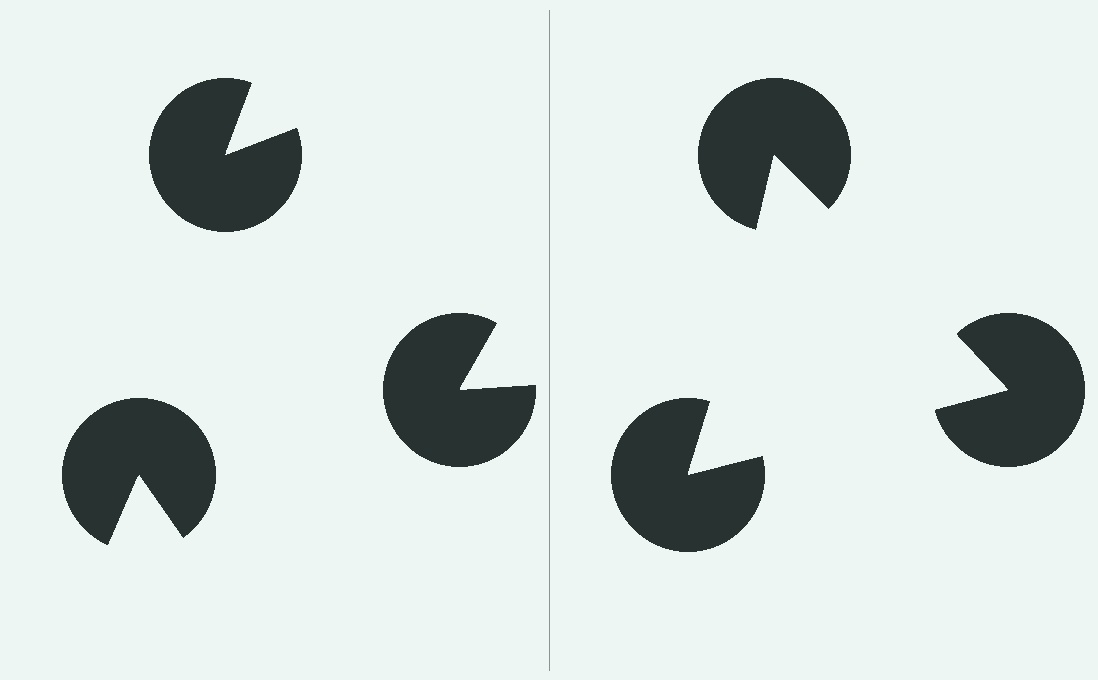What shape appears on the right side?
An illusory triangle.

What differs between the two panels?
The pac-man discs are positioned identically on both sides; only the wedge orientations differ. On the right they align to a triangle; on the left they are misaligned.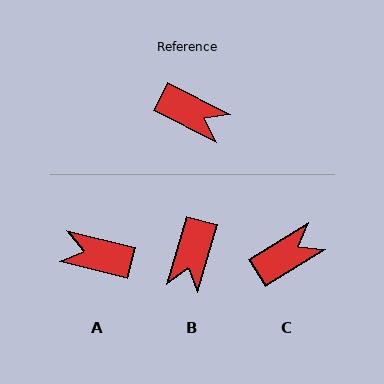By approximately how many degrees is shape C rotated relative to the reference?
Approximately 59 degrees counter-clockwise.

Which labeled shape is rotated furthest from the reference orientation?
A, about 167 degrees away.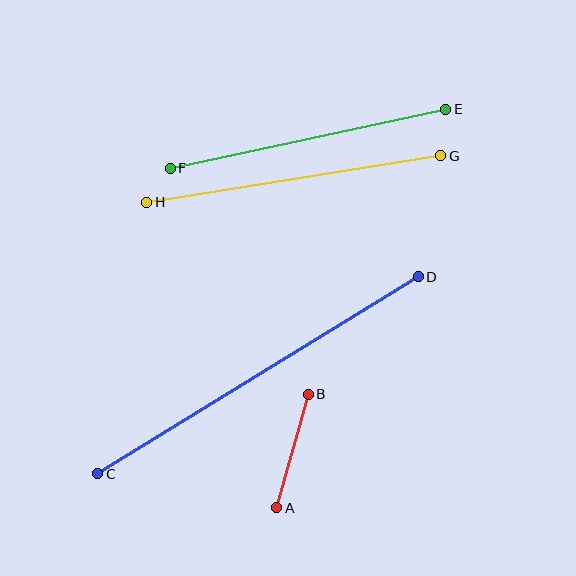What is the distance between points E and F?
The distance is approximately 281 pixels.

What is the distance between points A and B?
The distance is approximately 118 pixels.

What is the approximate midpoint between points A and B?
The midpoint is at approximately (293, 451) pixels.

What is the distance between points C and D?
The distance is approximately 376 pixels.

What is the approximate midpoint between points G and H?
The midpoint is at approximately (294, 179) pixels.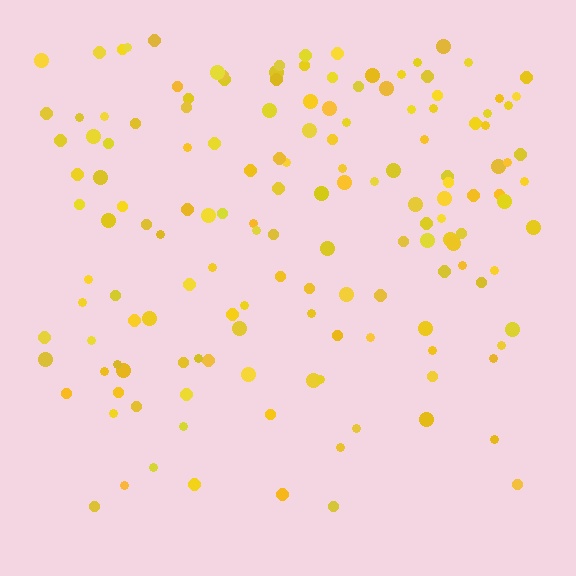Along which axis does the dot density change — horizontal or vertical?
Vertical.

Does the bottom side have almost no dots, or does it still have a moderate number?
Still a moderate number, just noticeably fewer than the top.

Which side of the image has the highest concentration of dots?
The top.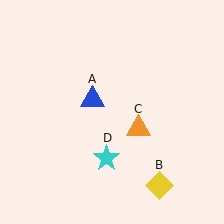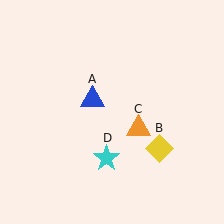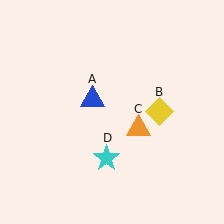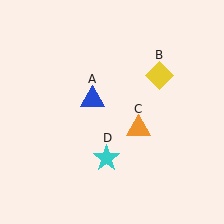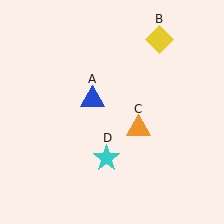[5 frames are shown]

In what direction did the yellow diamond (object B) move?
The yellow diamond (object B) moved up.